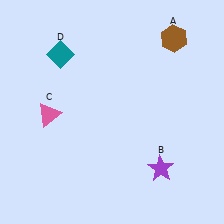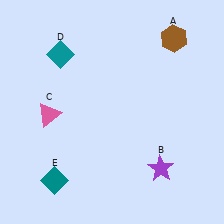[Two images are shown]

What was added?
A teal diamond (E) was added in Image 2.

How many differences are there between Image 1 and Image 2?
There is 1 difference between the two images.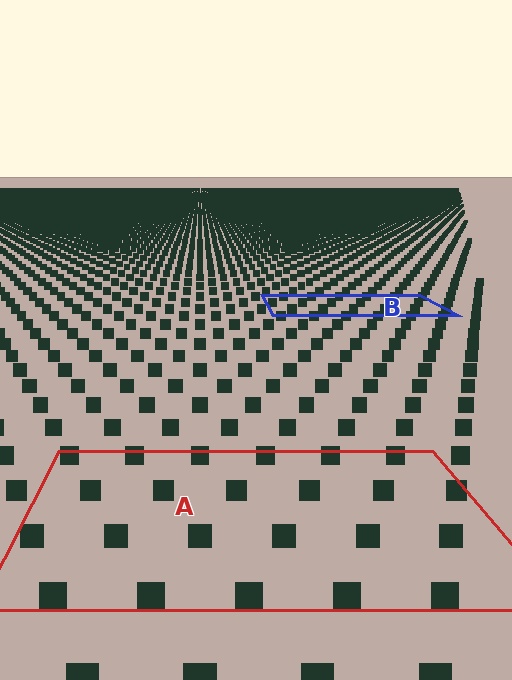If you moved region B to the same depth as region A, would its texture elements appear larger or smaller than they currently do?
They would appear larger. At a closer depth, the same texture elements are projected at a bigger on-screen size.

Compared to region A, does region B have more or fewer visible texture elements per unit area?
Region B has more texture elements per unit area — they are packed more densely because it is farther away.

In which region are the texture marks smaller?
The texture marks are smaller in region B, because it is farther away.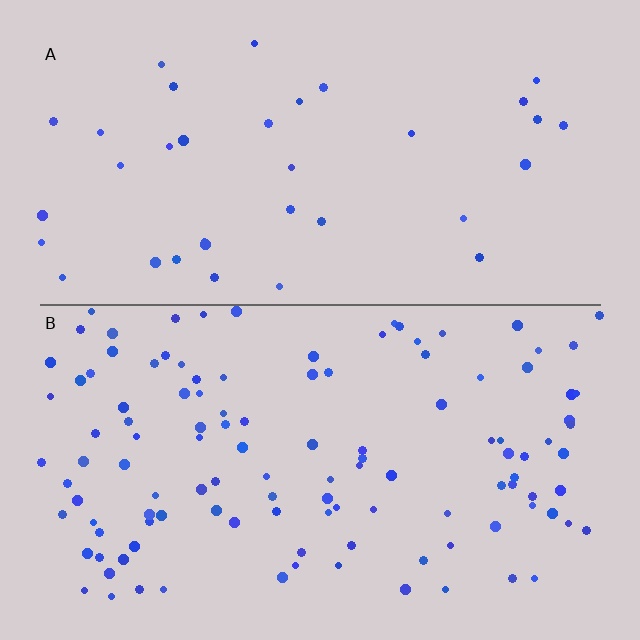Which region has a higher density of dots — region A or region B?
B (the bottom).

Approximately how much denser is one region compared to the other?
Approximately 3.3× — region B over region A.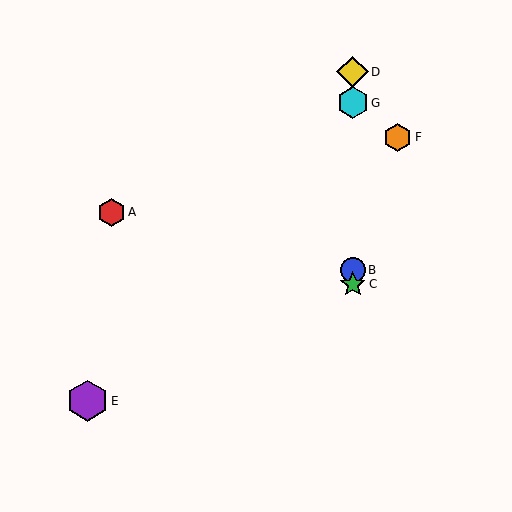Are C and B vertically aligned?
Yes, both are at x≈353.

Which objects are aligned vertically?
Objects B, C, D, G are aligned vertically.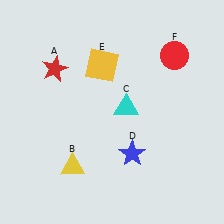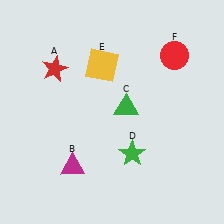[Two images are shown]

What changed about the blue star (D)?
In Image 1, D is blue. In Image 2, it changed to green.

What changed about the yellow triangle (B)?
In Image 1, B is yellow. In Image 2, it changed to magenta.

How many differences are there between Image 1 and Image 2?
There are 3 differences between the two images.